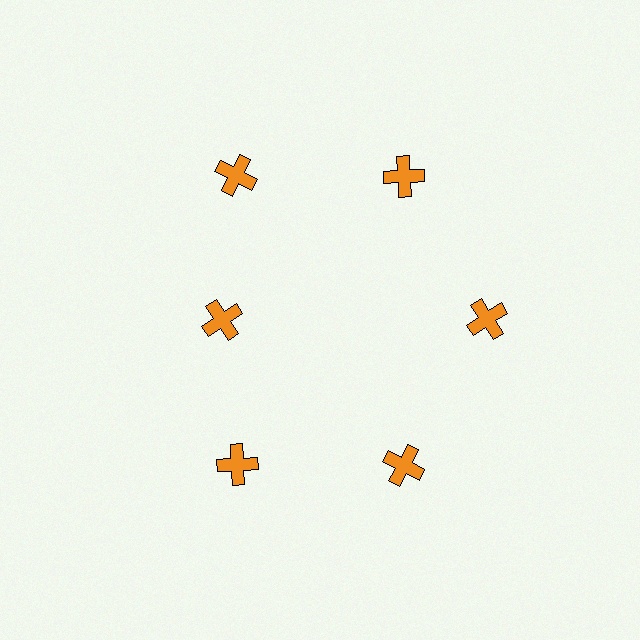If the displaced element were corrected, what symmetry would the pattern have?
It would have 6-fold rotational symmetry — the pattern would map onto itself every 60 degrees.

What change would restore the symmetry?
The symmetry would be restored by moving it outward, back onto the ring so that all 6 crosses sit at equal angles and equal distance from the center.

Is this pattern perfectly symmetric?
No. The 6 orange crosses are arranged in a ring, but one element near the 9 o'clock position is pulled inward toward the center, breaking the 6-fold rotational symmetry.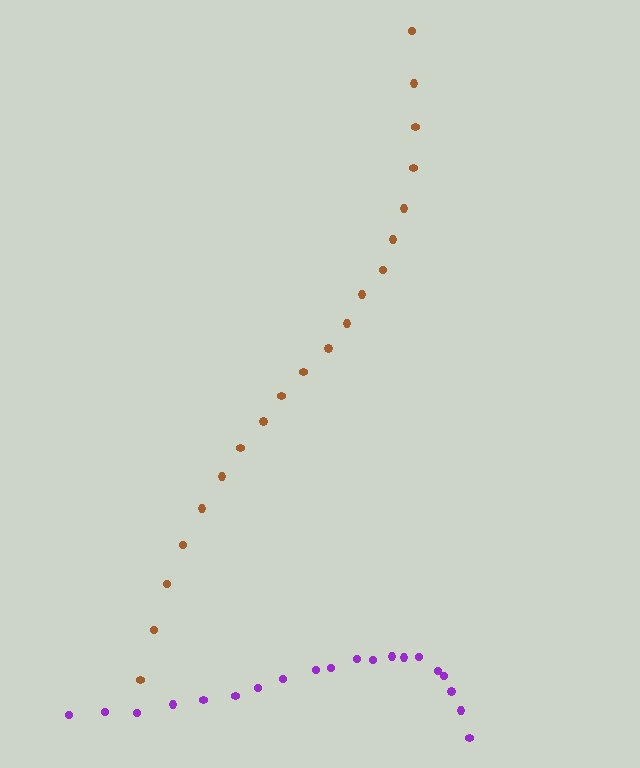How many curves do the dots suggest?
There are 2 distinct paths.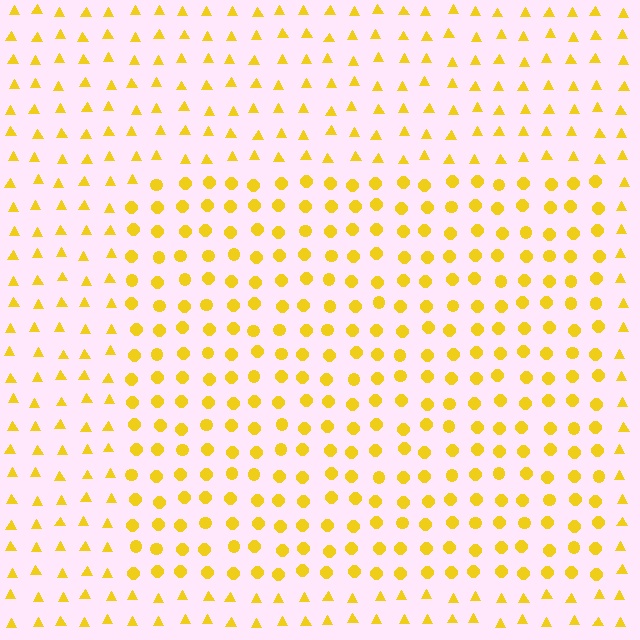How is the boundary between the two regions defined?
The boundary is defined by a change in element shape: circles inside vs. triangles outside. All elements share the same color and spacing.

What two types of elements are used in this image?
The image uses circles inside the rectangle region and triangles outside it.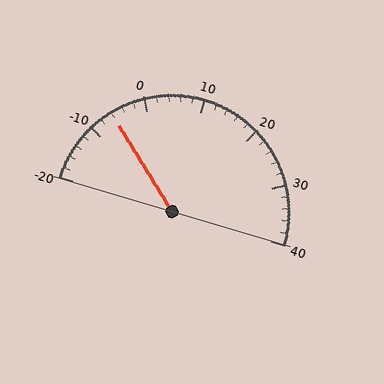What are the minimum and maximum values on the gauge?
The gauge ranges from -20 to 40.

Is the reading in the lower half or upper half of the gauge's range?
The reading is in the lower half of the range (-20 to 40).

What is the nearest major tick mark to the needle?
The nearest major tick mark is -10.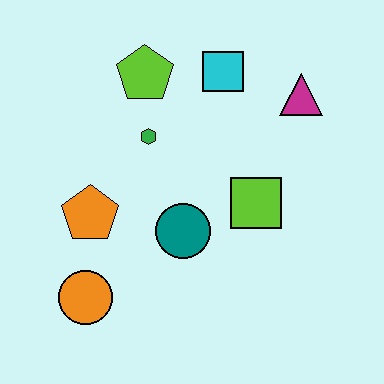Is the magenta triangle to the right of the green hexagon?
Yes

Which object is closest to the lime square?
The teal circle is closest to the lime square.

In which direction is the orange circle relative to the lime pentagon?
The orange circle is below the lime pentagon.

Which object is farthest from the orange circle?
The magenta triangle is farthest from the orange circle.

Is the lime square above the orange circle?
Yes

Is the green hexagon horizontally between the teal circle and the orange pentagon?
Yes